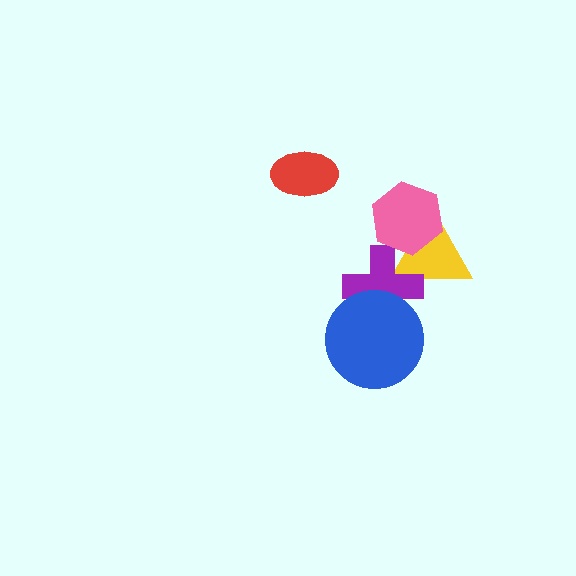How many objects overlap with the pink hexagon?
1 object overlaps with the pink hexagon.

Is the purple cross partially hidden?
Yes, it is partially covered by another shape.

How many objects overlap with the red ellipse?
0 objects overlap with the red ellipse.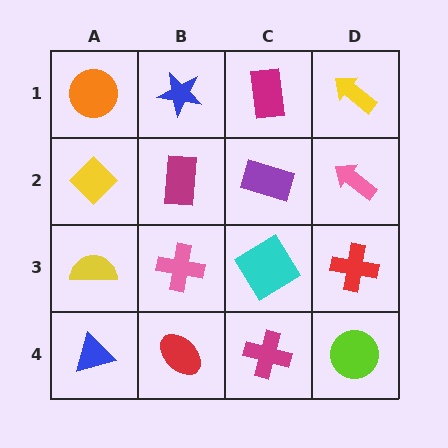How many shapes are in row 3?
4 shapes.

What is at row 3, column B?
A pink cross.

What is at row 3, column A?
A yellow semicircle.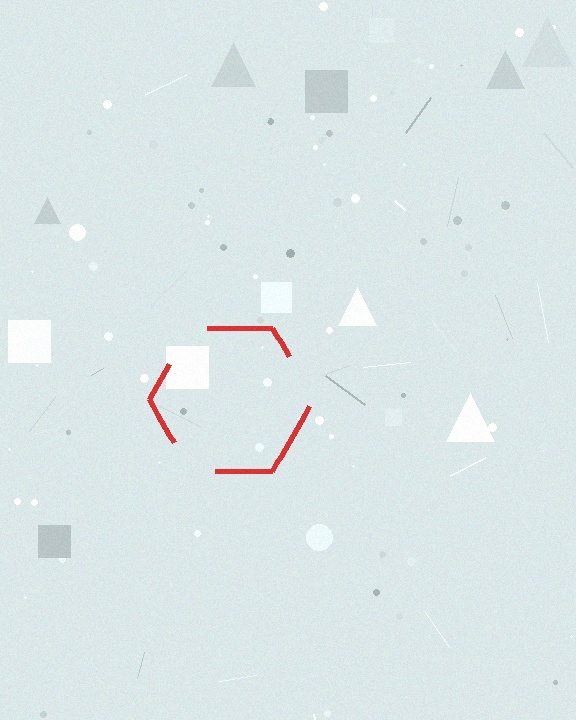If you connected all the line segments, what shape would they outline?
They would outline a hexagon.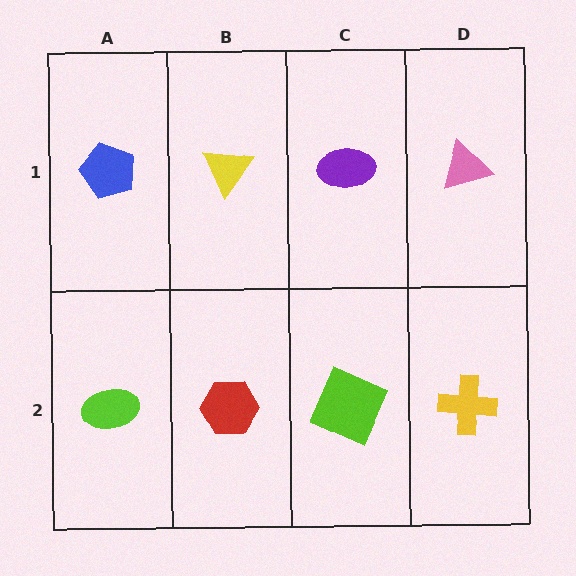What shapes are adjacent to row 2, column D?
A pink triangle (row 1, column D), a lime square (row 2, column C).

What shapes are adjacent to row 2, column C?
A purple ellipse (row 1, column C), a red hexagon (row 2, column B), a yellow cross (row 2, column D).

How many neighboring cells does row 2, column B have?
3.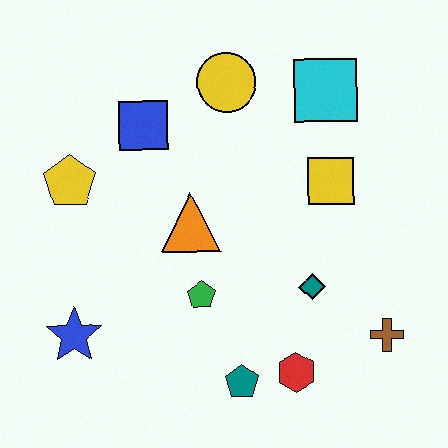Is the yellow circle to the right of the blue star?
Yes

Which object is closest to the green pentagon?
The orange triangle is closest to the green pentagon.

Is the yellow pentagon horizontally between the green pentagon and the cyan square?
No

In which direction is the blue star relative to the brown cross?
The blue star is to the left of the brown cross.